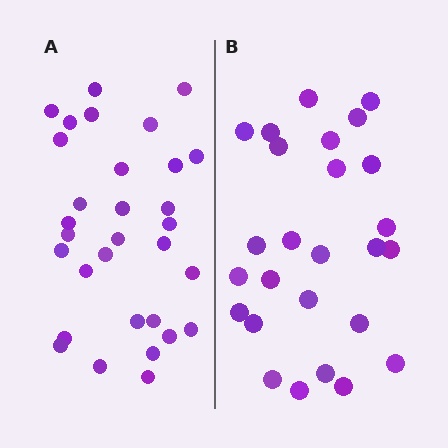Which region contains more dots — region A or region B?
Region A (the left region) has more dots.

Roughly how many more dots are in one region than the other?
Region A has about 5 more dots than region B.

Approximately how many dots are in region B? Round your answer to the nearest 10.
About 30 dots. (The exact count is 26, which rounds to 30.)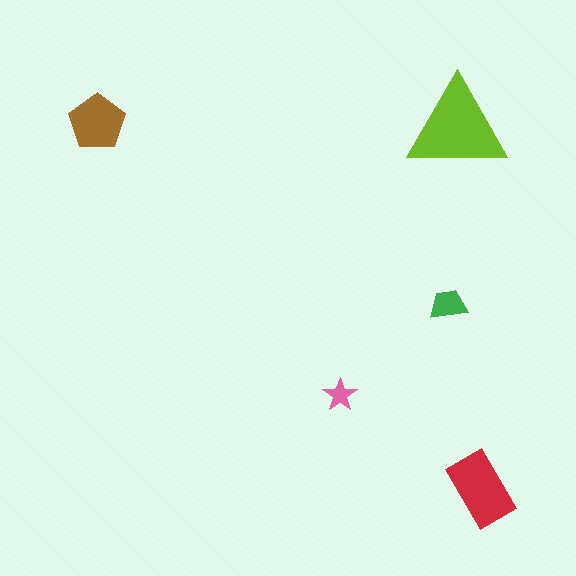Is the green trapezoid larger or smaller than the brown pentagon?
Smaller.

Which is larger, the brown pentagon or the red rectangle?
The red rectangle.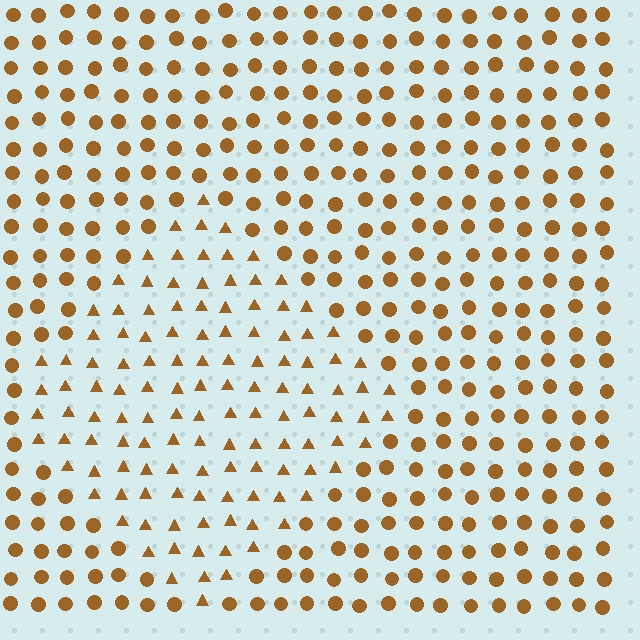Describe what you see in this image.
The image is filled with small brown elements arranged in a uniform grid. A diamond-shaped region contains triangles, while the surrounding area contains circles. The boundary is defined purely by the change in element shape.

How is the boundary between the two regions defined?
The boundary is defined by a change in element shape: triangles inside vs. circles outside. All elements share the same color and spacing.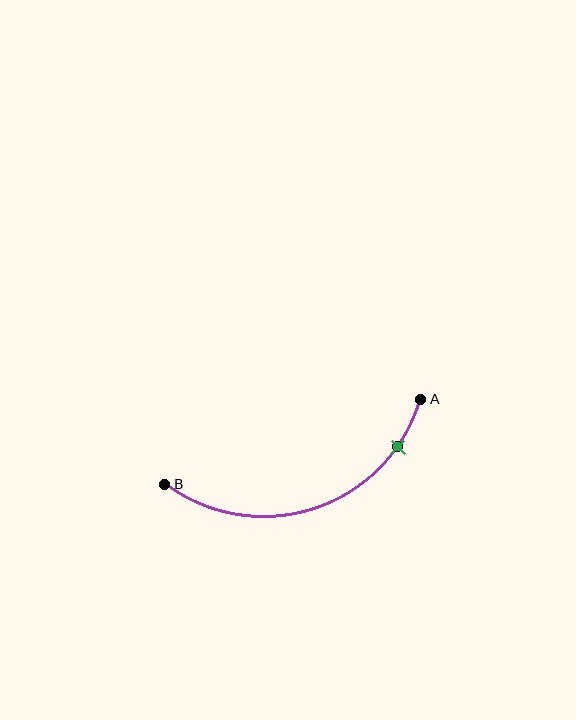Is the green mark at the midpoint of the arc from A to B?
No. The green mark lies on the arc but is closer to endpoint A. The arc midpoint would be at the point on the curve equidistant along the arc from both A and B.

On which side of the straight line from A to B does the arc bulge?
The arc bulges below the straight line connecting A and B.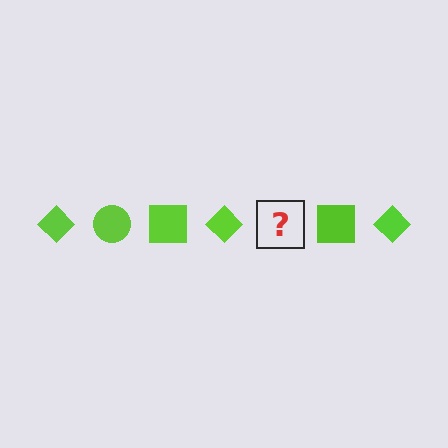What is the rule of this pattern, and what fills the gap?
The rule is that the pattern cycles through diamond, circle, square shapes in lime. The gap should be filled with a lime circle.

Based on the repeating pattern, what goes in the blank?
The blank should be a lime circle.